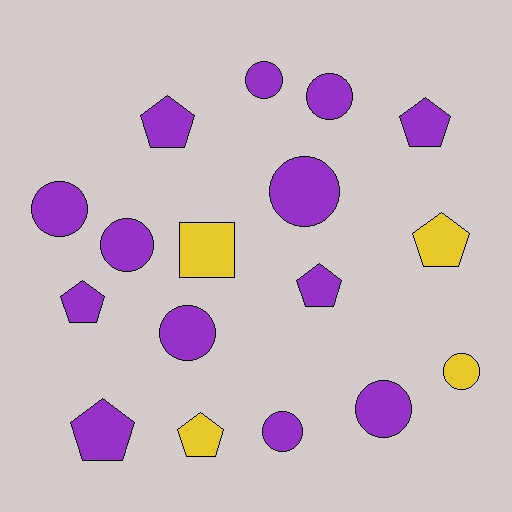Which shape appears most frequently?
Circle, with 9 objects.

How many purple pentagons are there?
There are 5 purple pentagons.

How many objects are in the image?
There are 17 objects.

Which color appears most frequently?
Purple, with 13 objects.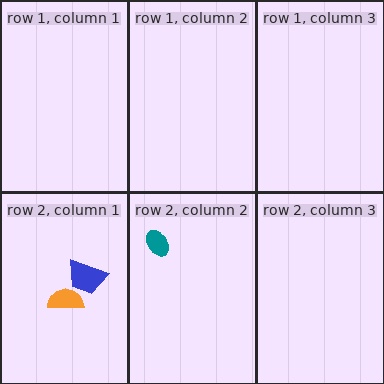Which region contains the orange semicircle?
The row 2, column 1 region.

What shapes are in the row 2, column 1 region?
The orange semicircle, the blue trapezoid.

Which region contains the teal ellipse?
The row 2, column 2 region.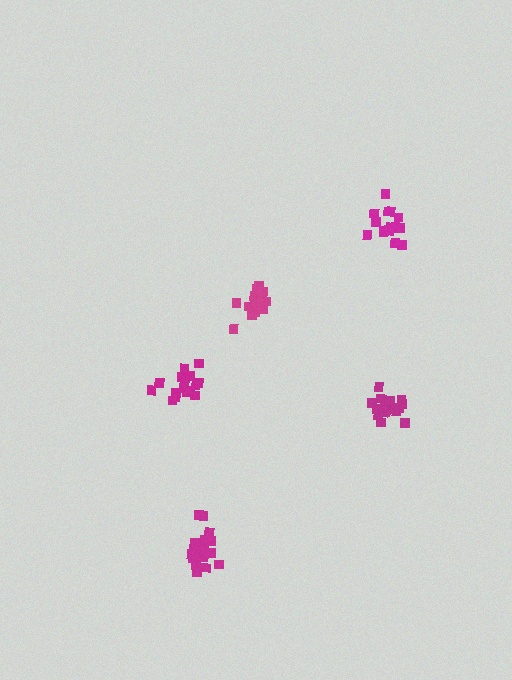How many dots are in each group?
Group 1: 17 dots, Group 2: 18 dots, Group 3: 17 dots, Group 4: 15 dots, Group 5: 14 dots (81 total).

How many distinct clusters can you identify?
There are 5 distinct clusters.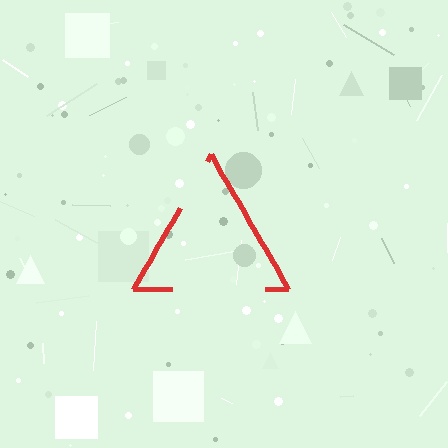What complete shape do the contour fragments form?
The contour fragments form a triangle.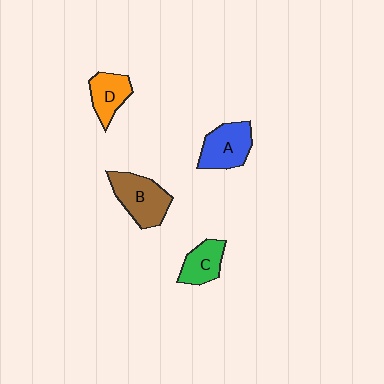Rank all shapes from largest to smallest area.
From largest to smallest: B (brown), A (blue), D (orange), C (green).